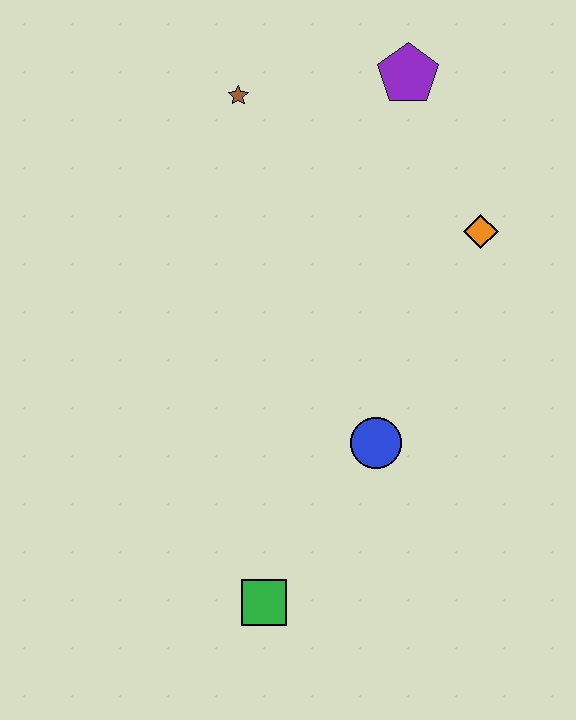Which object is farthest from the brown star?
The green square is farthest from the brown star.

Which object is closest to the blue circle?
The green square is closest to the blue circle.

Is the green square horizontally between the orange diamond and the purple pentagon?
No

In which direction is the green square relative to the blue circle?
The green square is below the blue circle.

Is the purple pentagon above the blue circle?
Yes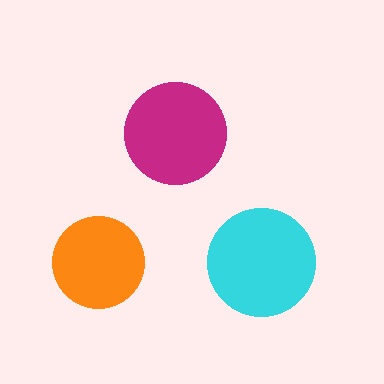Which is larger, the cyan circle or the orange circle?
The cyan one.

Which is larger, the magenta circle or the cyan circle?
The cyan one.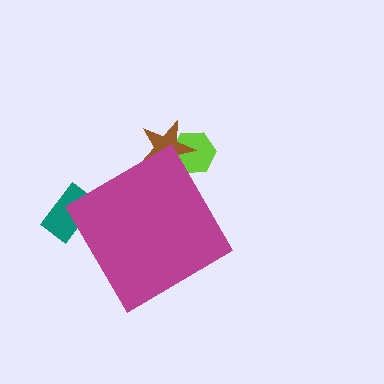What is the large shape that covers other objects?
A magenta diamond.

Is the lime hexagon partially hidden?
Yes, the lime hexagon is partially hidden behind the magenta diamond.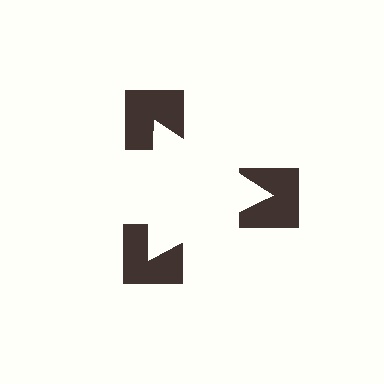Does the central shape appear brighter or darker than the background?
It typically appears slightly brighter than the background, even though no actual brightness change is drawn.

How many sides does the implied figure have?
3 sides.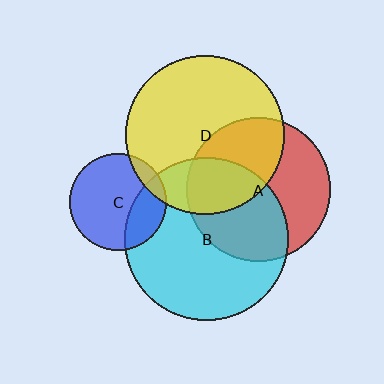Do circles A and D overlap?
Yes.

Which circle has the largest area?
Circle B (cyan).